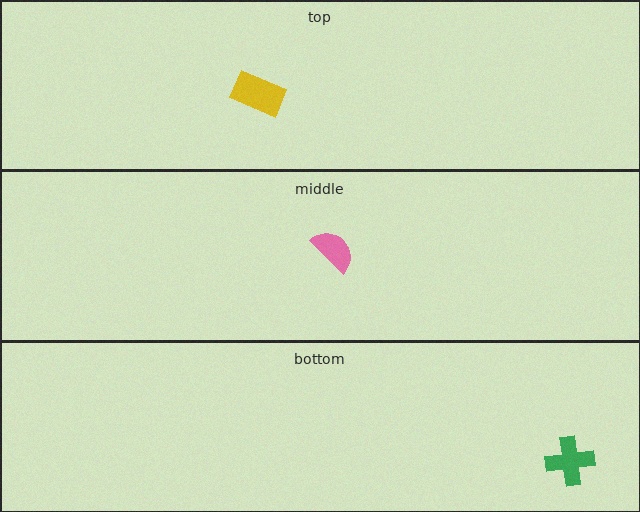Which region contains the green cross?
The bottom region.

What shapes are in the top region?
The yellow rectangle.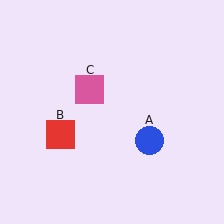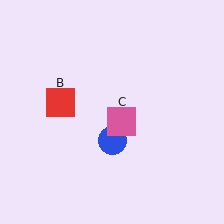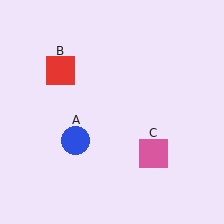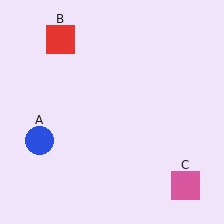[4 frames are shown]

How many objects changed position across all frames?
3 objects changed position: blue circle (object A), red square (object B), pink square (object C).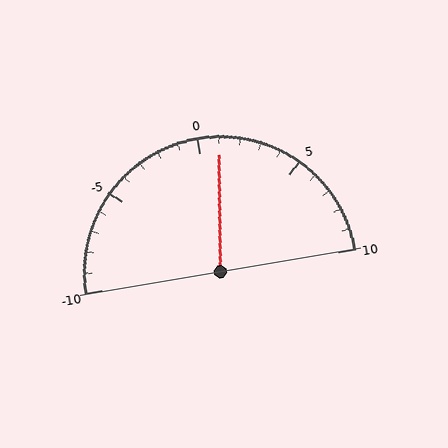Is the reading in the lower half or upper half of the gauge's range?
The reading is in the upper half of the range (-10 to 10).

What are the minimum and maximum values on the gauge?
The gauge ranges from -10 to 10.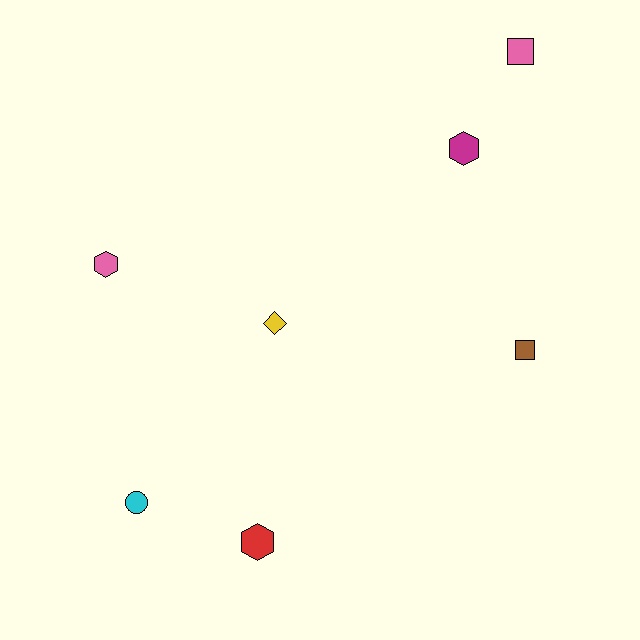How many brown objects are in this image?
There is 1 brown object.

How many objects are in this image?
There are 7 objects.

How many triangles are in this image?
There are no triangles.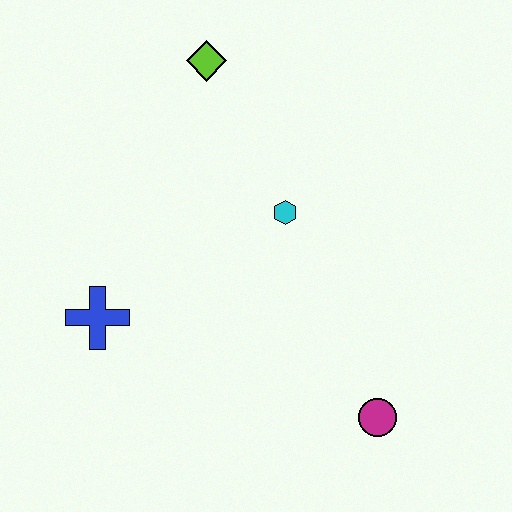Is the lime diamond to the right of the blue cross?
Yes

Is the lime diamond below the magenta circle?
No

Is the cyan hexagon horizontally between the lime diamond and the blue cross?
No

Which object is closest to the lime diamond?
The cyan hexagon is closest to the lime diamond.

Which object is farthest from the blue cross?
The magenta circle is farthest from the blue cross.